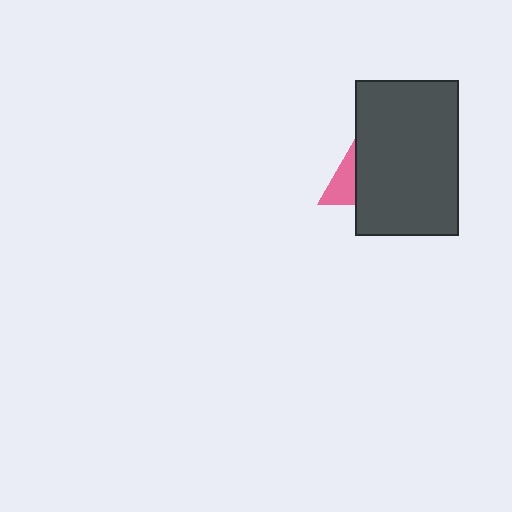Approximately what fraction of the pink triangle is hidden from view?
Roughly 70% of the pink triangle is hidden behind the dark gray rectangle.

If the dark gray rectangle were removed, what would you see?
You would see the complete pink triangle.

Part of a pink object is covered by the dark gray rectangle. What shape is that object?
It is a triangle.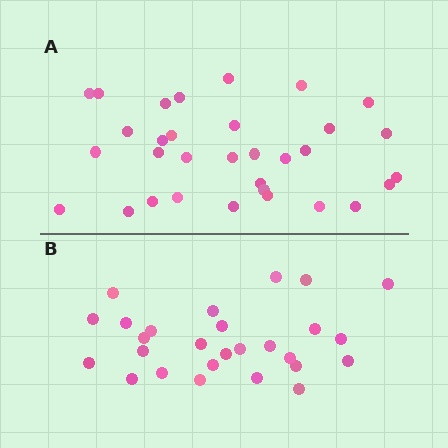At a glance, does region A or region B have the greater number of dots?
Region A (the top region) has more dots.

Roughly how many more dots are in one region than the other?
Region A has about 5 more dots than region B.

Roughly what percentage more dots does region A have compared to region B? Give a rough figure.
About 20% more.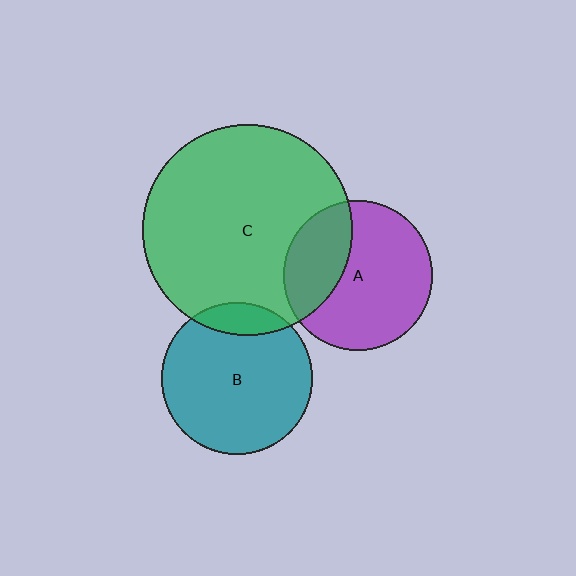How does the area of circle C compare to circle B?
Approximately 1.9 times.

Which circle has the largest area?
Circle C (green).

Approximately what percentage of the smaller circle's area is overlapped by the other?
Approximately 30%.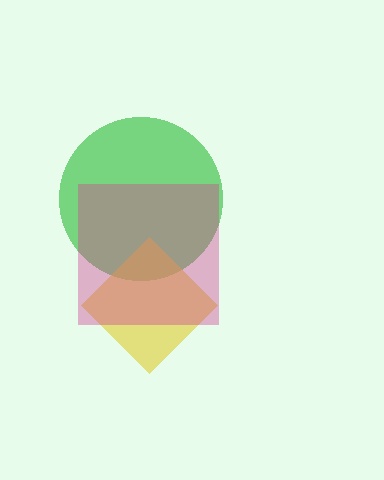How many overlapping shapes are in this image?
There are 3 overlapping shapes in the image.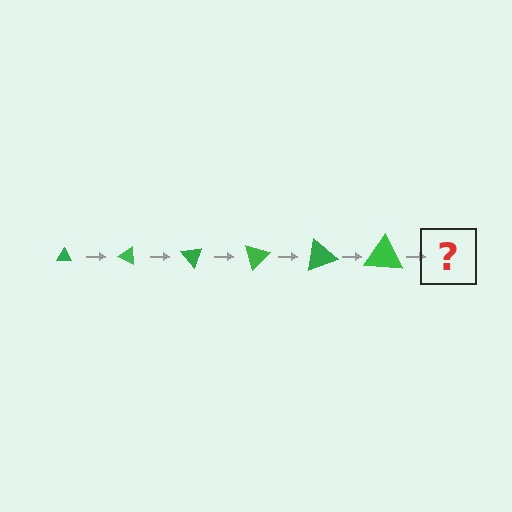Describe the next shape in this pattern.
It should be a triangle, larger than the previous one and rotated 150 degrees from the start.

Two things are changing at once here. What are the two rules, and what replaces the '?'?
The two rules are that the triangle grows larger each step and it rotates 25 degrees each step. The '?' should be a triangle, larger than the previous one and rotated 150 degrees from the start.